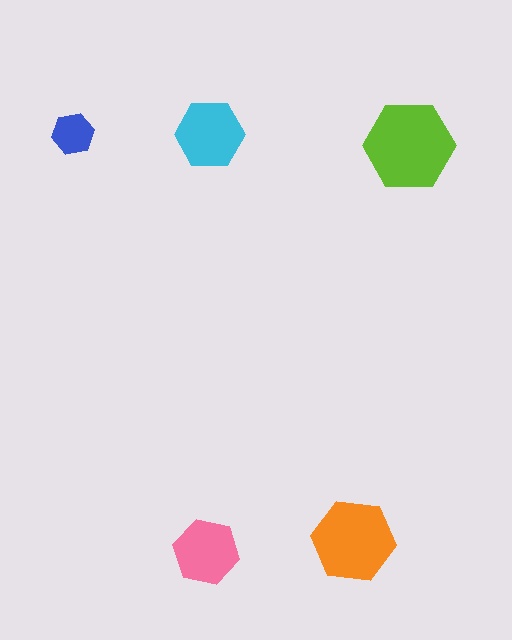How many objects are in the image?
There are 5 objects in the image.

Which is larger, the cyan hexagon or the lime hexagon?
The lime one.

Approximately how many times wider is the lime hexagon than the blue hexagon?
About 2 times wider.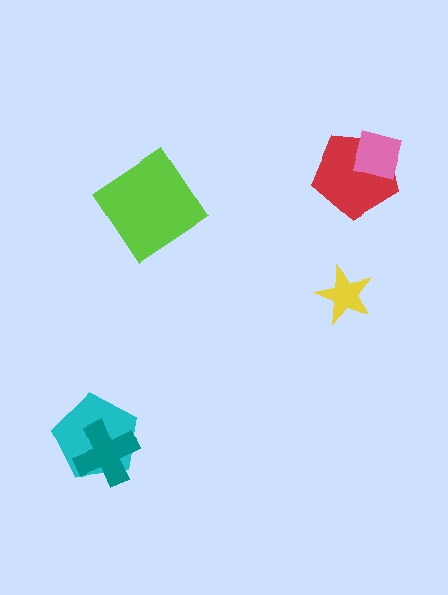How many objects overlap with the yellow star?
0 objects overlap with the yellow star.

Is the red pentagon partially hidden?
Yes, it is partially covered by another shape.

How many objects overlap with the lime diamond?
0 objects overlap with the lime diamond.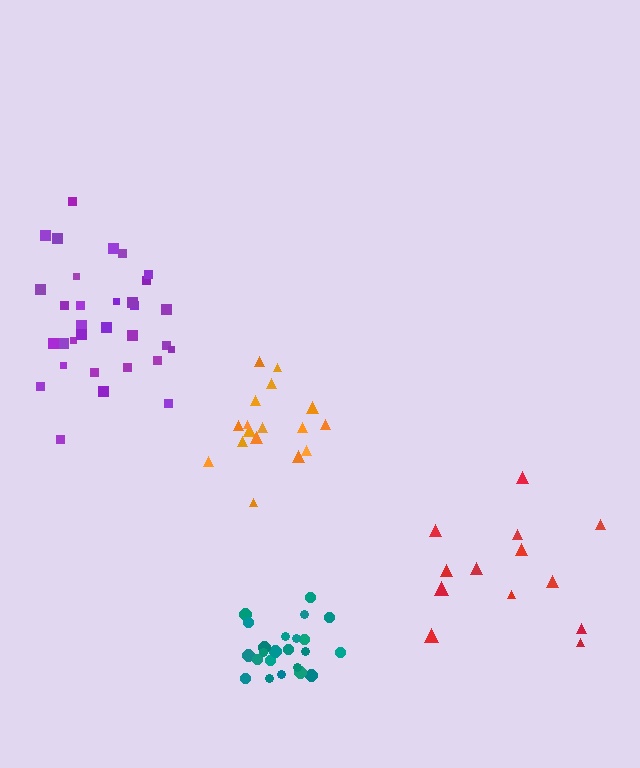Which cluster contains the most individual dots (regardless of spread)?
Purple (32).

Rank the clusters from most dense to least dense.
teal, orange, purple, red.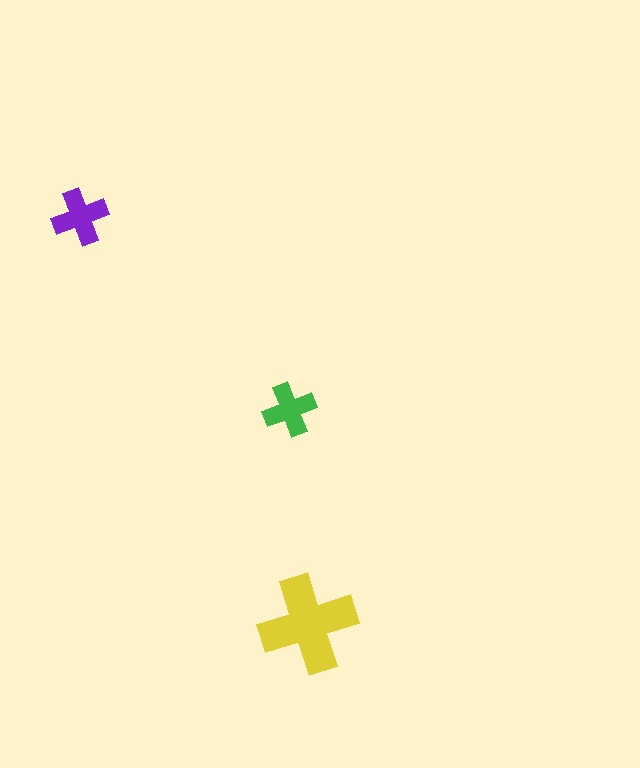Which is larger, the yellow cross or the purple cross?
The yellow one.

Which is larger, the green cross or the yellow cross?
The yellow one.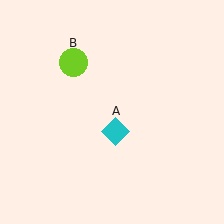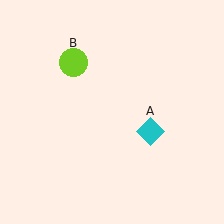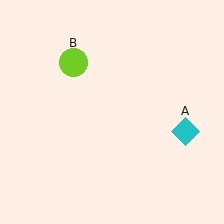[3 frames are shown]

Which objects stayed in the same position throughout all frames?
Lime circle (object B) remained stationary.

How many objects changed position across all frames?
1 object changed position: cyan diamond (object A).